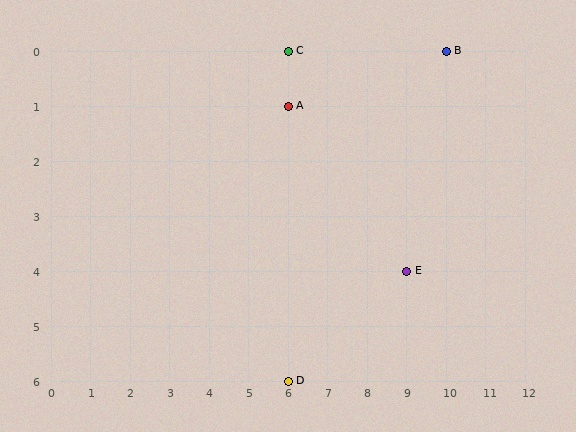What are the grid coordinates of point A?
Point A is at grid coordinates (6, 1).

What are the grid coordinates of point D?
Point D is at grid coordinates (6, 6).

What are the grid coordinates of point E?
Point E is at grid coordinates (9, 4).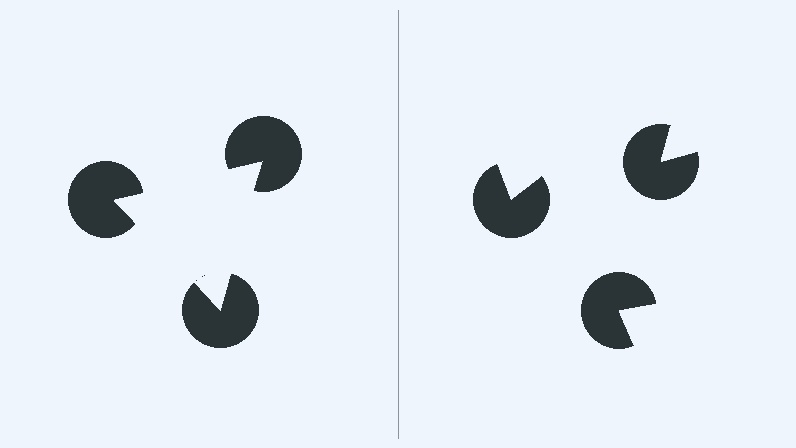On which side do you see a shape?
An illusory triangle appears on the left side. On the right side the wedge cuts are rotated, so no coherent shape forms.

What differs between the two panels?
The pac-man discs are positioned identically on both sides; only the wedge orientations differ. On the left they align to a triangle; on the right they are misaligned.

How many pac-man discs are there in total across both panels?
6 — 3 on each side.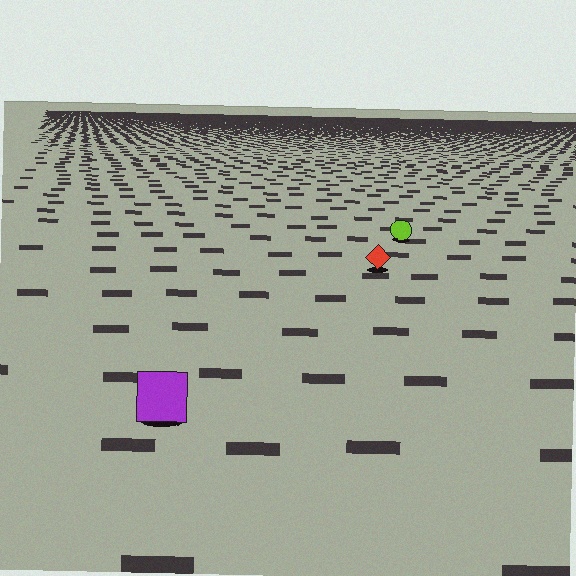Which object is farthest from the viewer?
The lime circle is farthest from the viewer. It appears smaller and the ground texture around it is denser.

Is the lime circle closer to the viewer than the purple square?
No. The purple square is closer — you can tell from the texture gradient: the ground texture is coarser near it.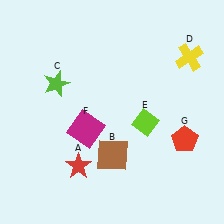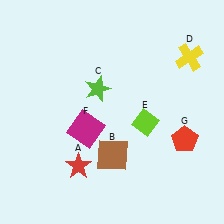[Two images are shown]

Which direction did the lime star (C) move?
The lime star (C) moved right.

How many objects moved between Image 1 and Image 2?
1 object moved between the two images.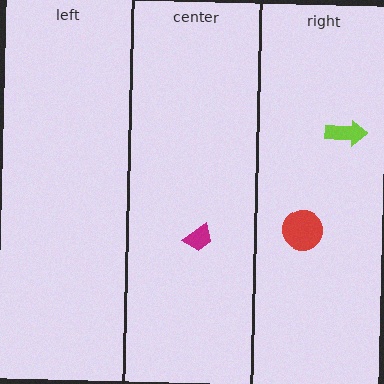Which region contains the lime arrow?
The right region.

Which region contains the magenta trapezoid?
The center region.